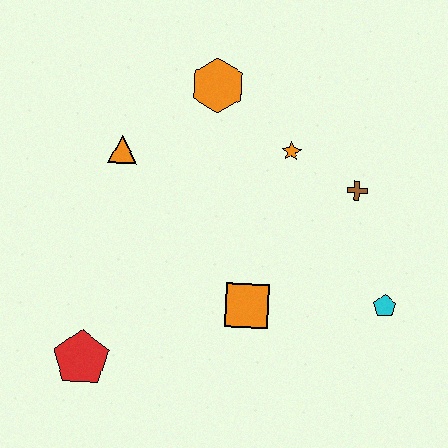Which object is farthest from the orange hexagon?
The red pentagon is farthest from the orange hexagon.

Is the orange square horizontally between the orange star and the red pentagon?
Yes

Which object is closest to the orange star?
The brown cross is closest to the orange star.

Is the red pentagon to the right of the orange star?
No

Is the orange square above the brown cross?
No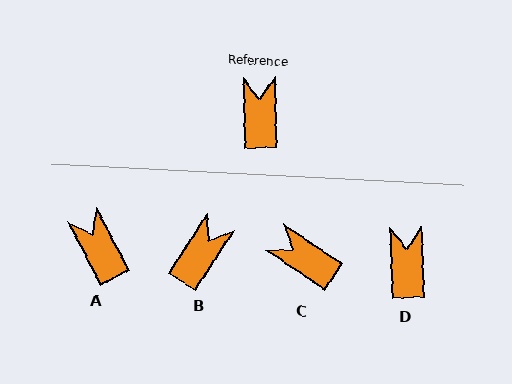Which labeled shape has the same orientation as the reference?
D.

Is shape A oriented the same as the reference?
No, it is off by about 26 degrees.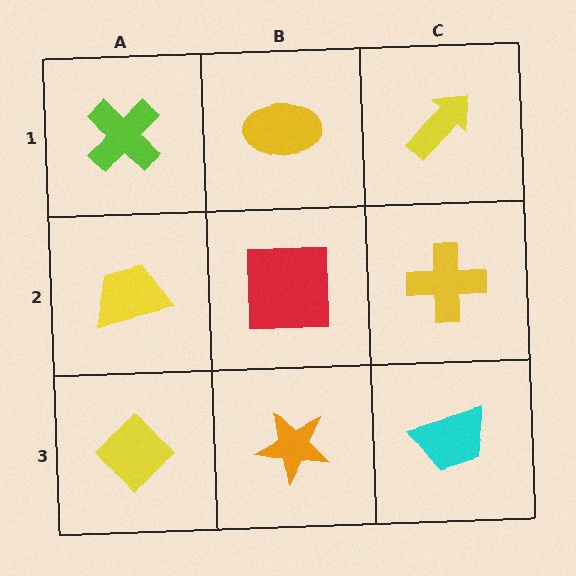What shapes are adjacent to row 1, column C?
A yellow cross (row 2, column C), a yellow ellipse (row 1, column B).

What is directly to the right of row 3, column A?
An orange star.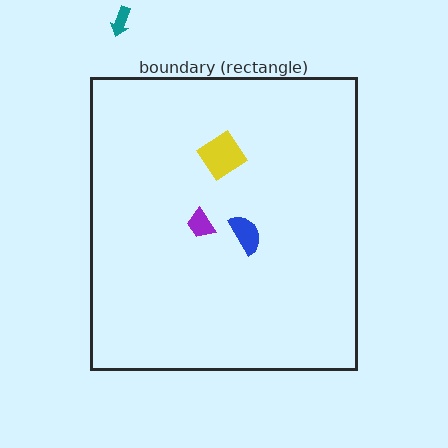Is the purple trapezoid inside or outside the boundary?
Inside.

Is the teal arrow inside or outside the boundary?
Outside.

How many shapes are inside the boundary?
3 inside, 1 outside.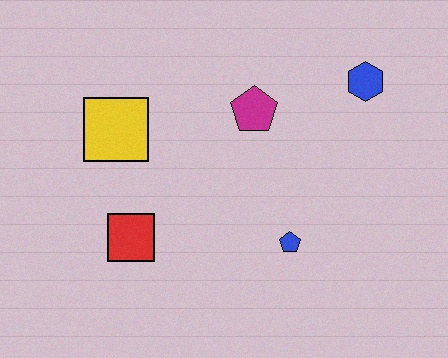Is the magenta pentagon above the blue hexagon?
No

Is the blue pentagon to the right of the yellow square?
Yes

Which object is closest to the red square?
The yellow square is closest to the red square.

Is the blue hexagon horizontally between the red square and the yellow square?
No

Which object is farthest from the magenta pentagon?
The red square is farthest from the magenta pentagon.